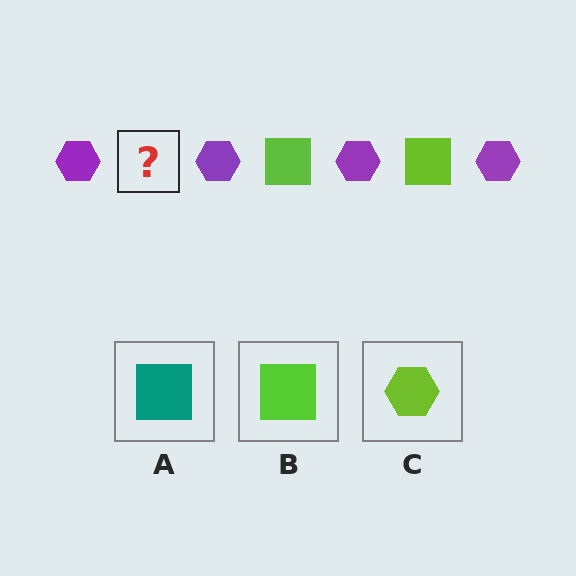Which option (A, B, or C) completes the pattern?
B.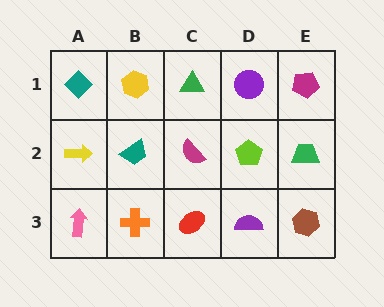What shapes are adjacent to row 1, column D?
A lime pentagon (row 2, column D), a green triangle (row 1, column C), a magenta pentagon (row 1, column E).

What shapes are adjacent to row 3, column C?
A magenta semicircle (row 2, column C), an orange cross (row 3, column B), a purple semicircle (row 3, column D).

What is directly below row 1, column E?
A green trapezoid.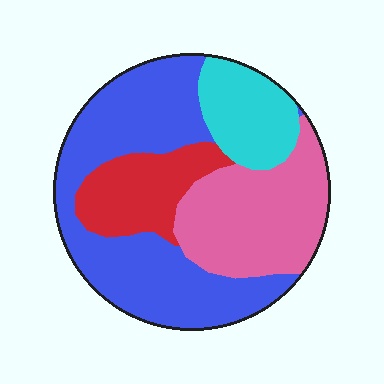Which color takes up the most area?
Blue, at roughly 45%.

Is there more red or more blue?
Blue.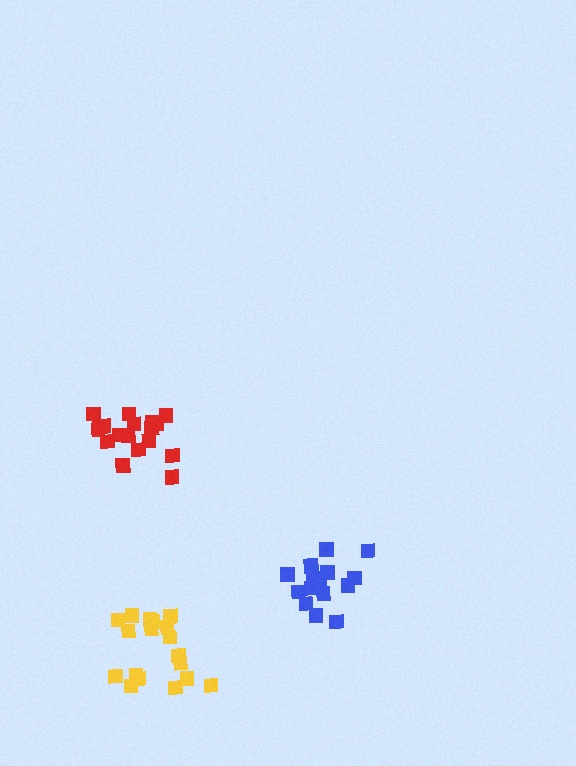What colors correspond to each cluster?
The clusters are colored: blue, red, yellow.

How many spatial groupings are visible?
There are 3 spatial groupings.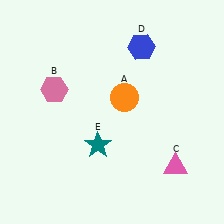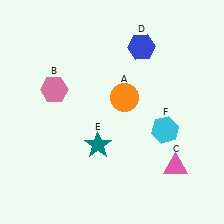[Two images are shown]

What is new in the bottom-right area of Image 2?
A cyan hexagon (F) was added in the bottom-right area of Image 2.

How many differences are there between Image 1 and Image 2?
There is 1 difference between the two images.